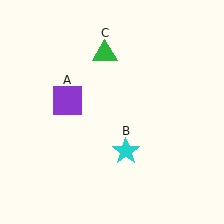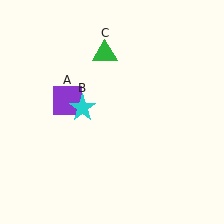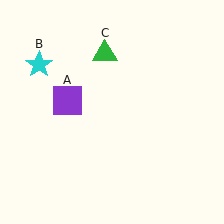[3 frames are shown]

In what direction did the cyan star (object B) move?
The cyan star (object B) moved up and to the left.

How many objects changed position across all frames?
1 object changed position: cyan star (object B).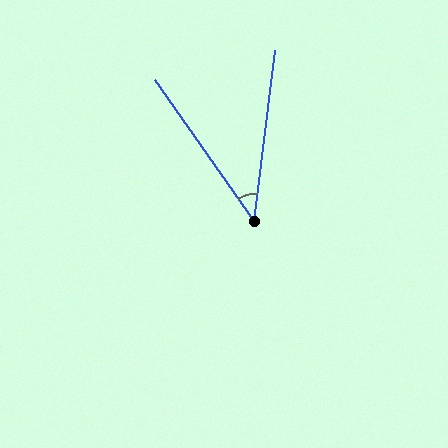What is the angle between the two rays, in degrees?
Approximately 42 degrees.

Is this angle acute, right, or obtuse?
It is acute.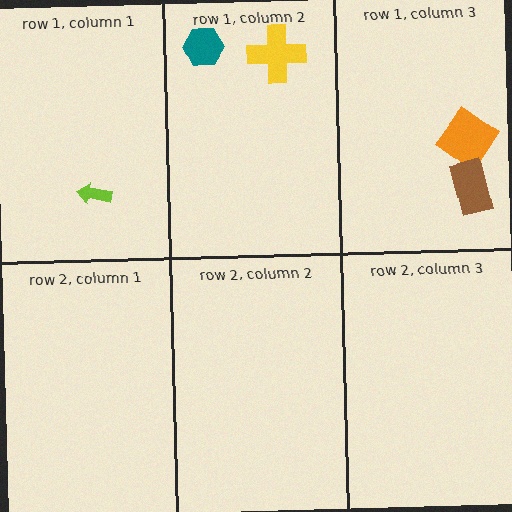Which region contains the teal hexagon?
The row 1, column 2 region.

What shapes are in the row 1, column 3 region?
The orange diamond, the brown rectangle.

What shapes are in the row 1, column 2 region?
The yellow cross, the teal hexagon.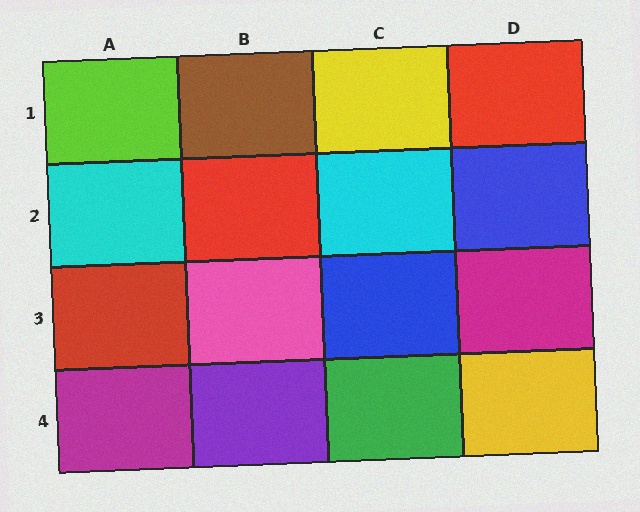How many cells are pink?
1 cell is pink.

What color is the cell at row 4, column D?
Yellow.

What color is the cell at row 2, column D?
Blue.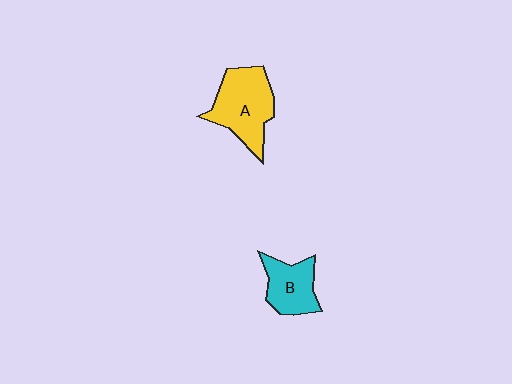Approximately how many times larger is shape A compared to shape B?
Approximately 1.5 times.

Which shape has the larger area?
Shape A (yellow).